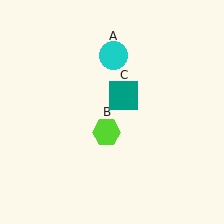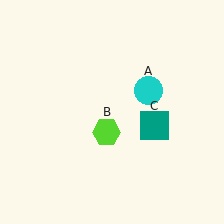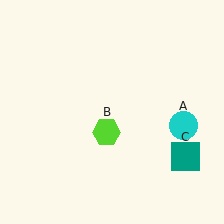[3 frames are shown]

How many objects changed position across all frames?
2 objects changed position: cyan circle (object A), teal square (object C).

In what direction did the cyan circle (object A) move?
The cyan circle (object A) moved down and to the right.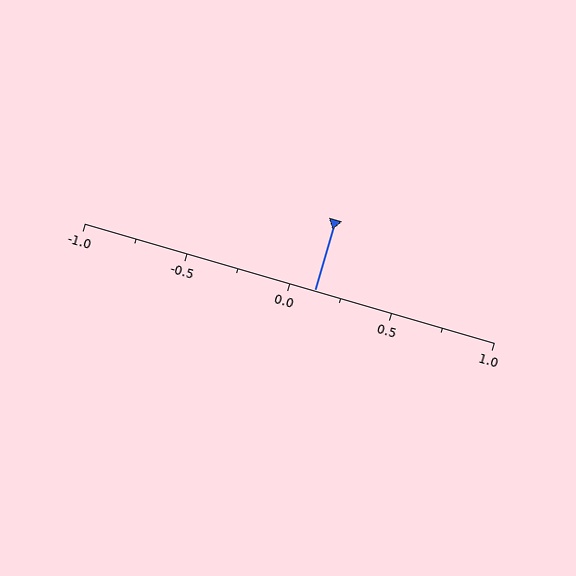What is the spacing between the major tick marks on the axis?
The major ticks are spaced 0.5 apart.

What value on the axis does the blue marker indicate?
The marker indicates approximately 0.12.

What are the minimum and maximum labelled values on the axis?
The axis runs from -1.0 to 1.0.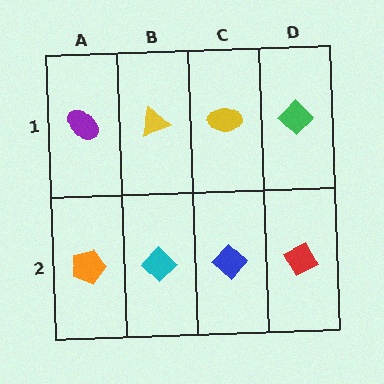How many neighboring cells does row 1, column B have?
3.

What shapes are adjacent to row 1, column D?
A red diamond (row 2, column D), a yellow ellipse (row 1, column C).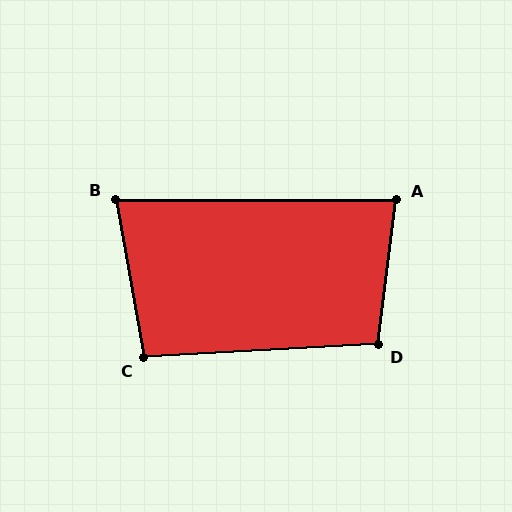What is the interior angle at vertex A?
Approximately 83 degrees (acute).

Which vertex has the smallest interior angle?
B, at approximately 80 degrees.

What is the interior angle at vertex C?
Approximately 97 degrees (obtuse).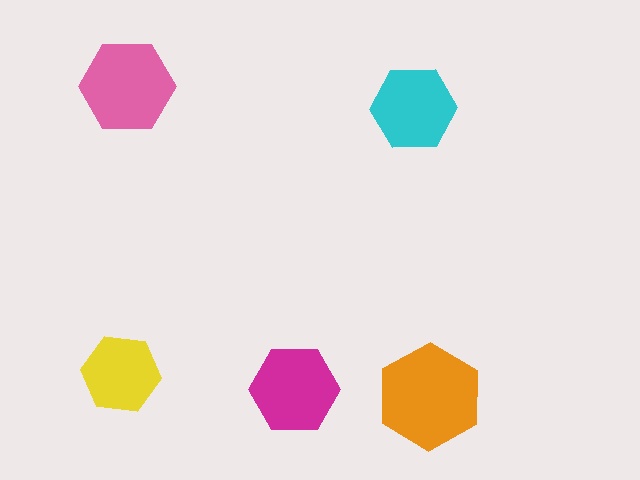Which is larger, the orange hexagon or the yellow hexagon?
The orange one.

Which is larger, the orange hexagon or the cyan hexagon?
The orange one.